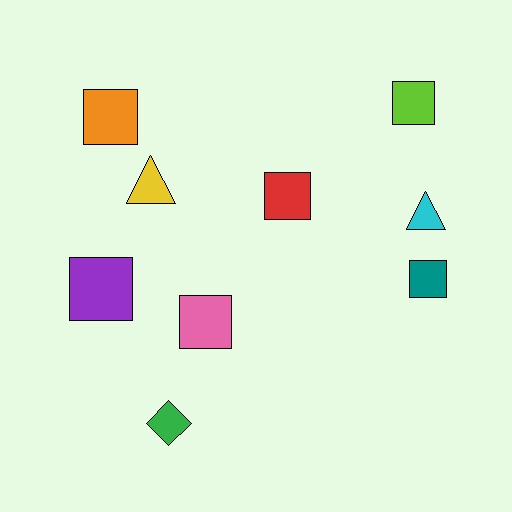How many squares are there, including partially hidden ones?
There are 6 squares.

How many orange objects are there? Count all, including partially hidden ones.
There is 1 orange object.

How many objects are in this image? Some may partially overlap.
There are 9 objects.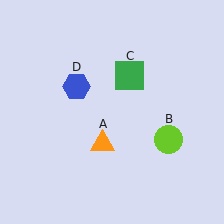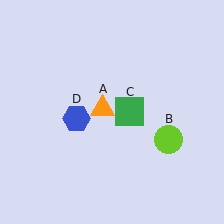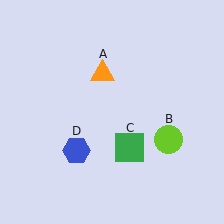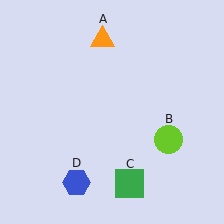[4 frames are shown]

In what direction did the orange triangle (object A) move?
The orange triangle (object A) moved up.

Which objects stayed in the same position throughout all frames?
Lime circle (object B) remained stationary.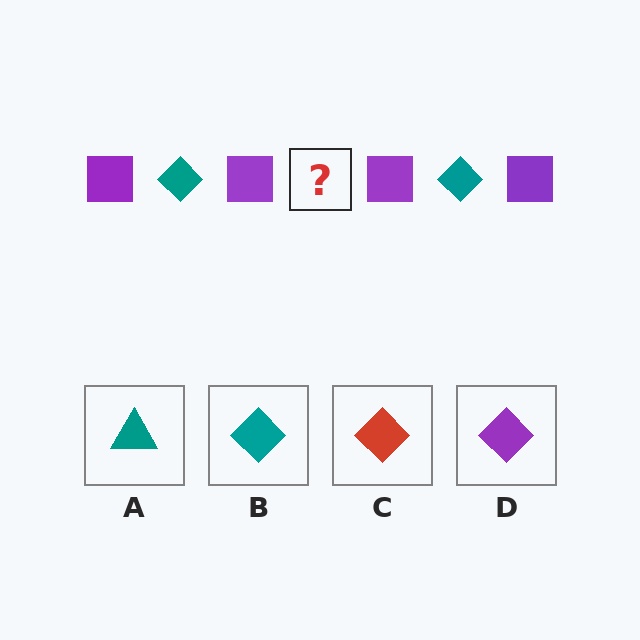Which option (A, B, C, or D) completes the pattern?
B.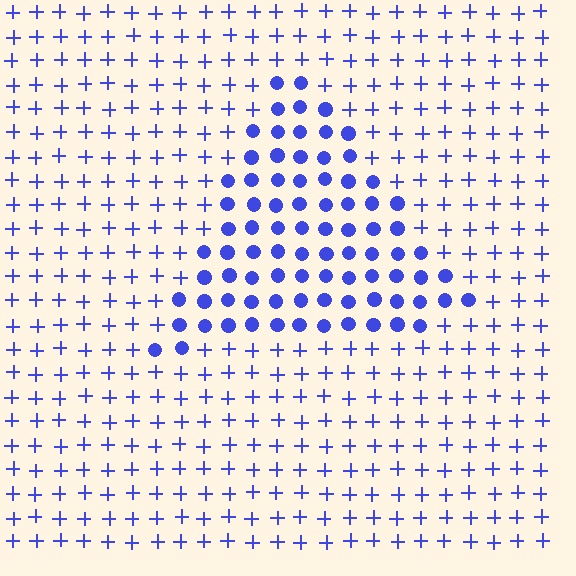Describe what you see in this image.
The image is filled with small blue elements arranged in a uniform grid. A triangle-shaped region contains circles, while the surrounding area contains plus signs. The boundary is defined purely by the change in element shape.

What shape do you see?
I see a triangle.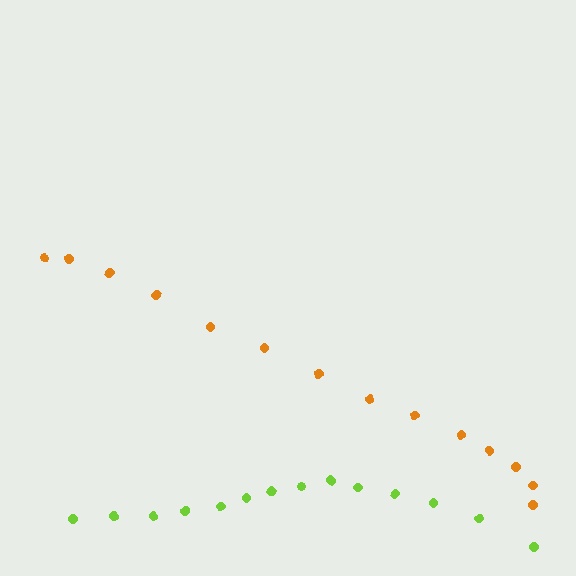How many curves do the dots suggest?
There are 2 distinct paths.